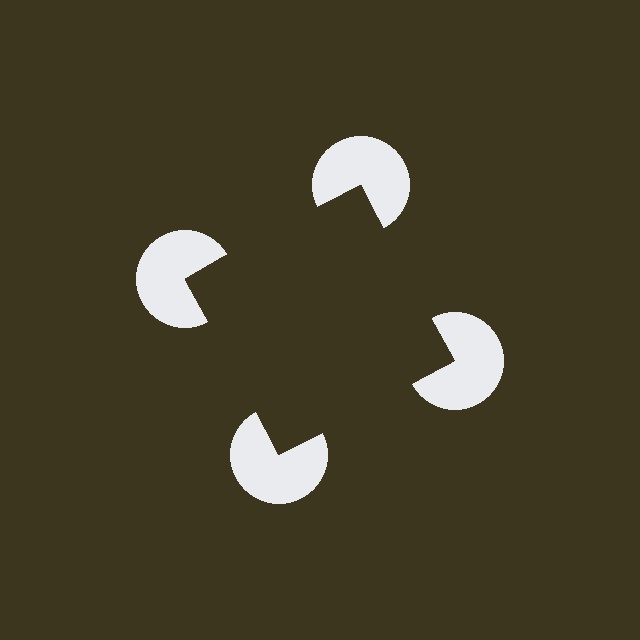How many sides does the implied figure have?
4 sides.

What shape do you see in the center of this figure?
An illusory square — its edges are inferred from the aligned wedge cuts in the pac-man discs, not physically drawn.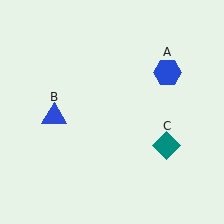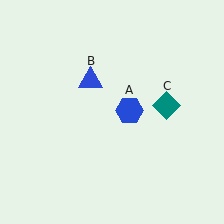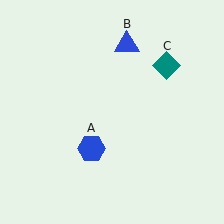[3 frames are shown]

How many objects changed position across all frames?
3 objects changed position: blue hexagon (object A), blue triangle (object B), teal diamond (object C).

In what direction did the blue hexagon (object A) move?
The blue hexagon (object A) moved down and to the left.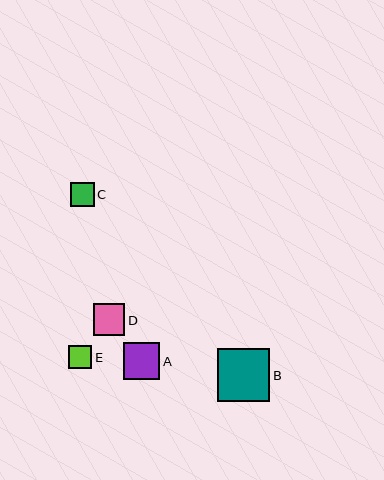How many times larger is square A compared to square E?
Square A is approximately 1.6 times the size of square E.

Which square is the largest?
Square B is the largest with a size of approximately 52 pixels.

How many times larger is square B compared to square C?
Square B is approximately 2.2 times the size of square C.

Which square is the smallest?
Square E is the smallest with a size of approximately 23 pixels.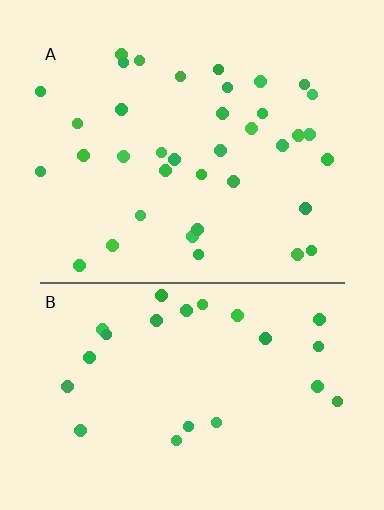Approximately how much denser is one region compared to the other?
Approximately 1.6× — region A over region B.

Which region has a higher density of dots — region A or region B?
A (the top).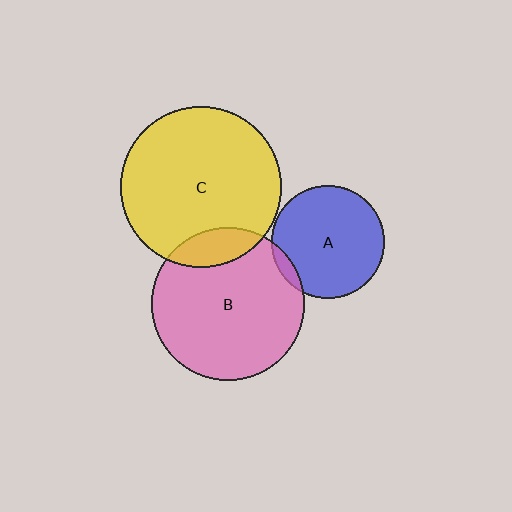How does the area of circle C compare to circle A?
Approximately 2.0 times.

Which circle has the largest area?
Circle C (yellow).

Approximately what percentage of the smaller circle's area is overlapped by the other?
Approximately 5%.